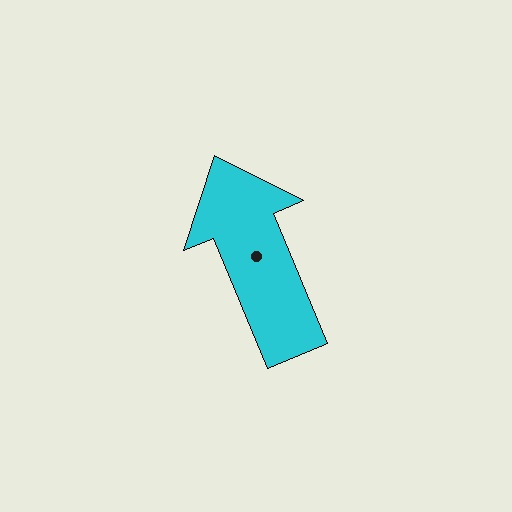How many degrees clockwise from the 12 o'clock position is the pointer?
Approximately 337 degrees.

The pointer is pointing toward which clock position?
Roughly 11 o'clock.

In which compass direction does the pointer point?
Northwest.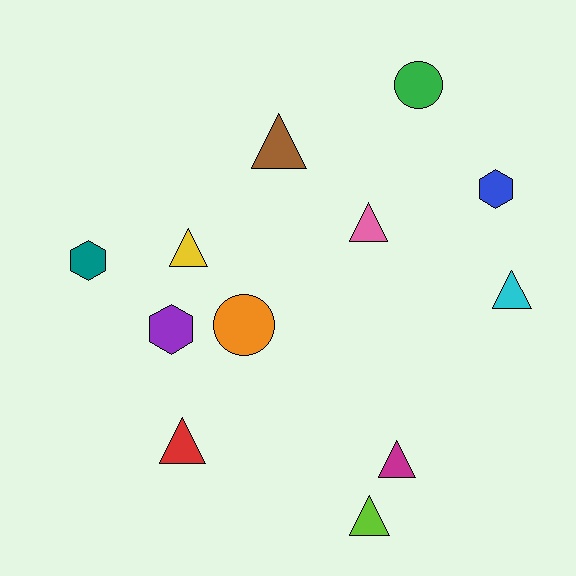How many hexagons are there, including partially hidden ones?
There are 3 hexagons.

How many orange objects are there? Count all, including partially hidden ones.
There is 1 orange object.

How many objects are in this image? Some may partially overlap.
There are 12 objects.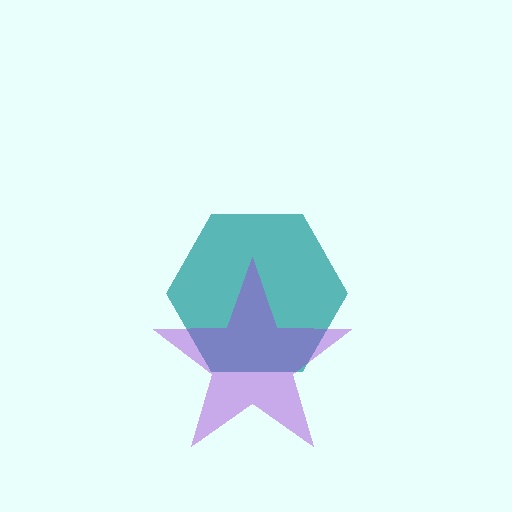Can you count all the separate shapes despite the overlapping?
Yes, there are 2 separate shapes.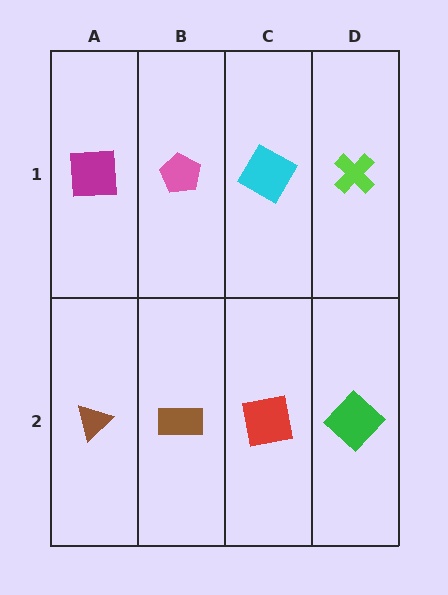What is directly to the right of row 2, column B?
A red square.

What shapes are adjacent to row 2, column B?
A pink pentagon (row 1, column B), a brown triangle (row 2, column A), a red square (row 2, column C).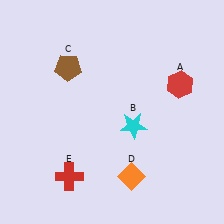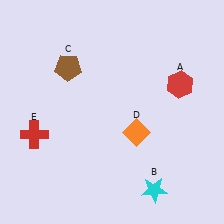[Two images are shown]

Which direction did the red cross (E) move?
The red cross (E) moved up.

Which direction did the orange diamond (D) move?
The orange diamond (D) moved up.